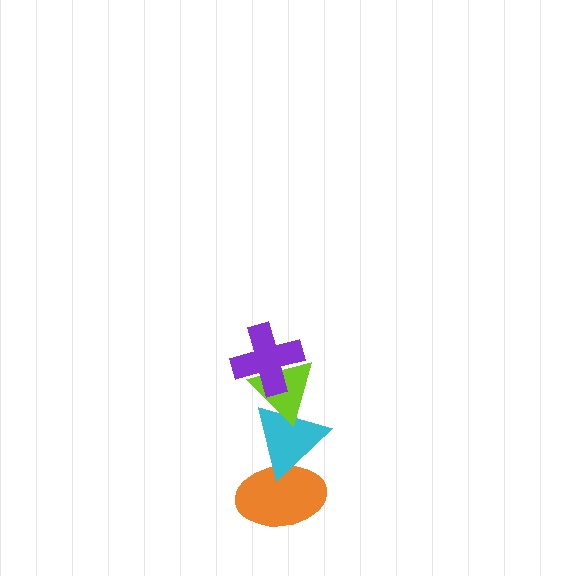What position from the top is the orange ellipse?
The orange ellipse is 4th from the top.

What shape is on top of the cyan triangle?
The lime triangle is on top of the cyan triangle.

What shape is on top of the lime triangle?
The purple cross is on top of the lime triangle.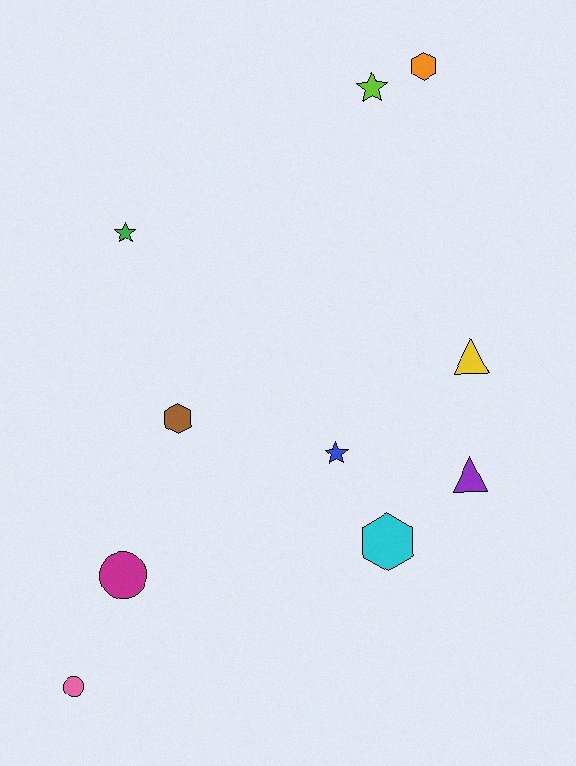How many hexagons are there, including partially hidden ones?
There are 3 hexagons.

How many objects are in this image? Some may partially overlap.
There are 10 objects.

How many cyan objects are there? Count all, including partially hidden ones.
There is 1 cyan object.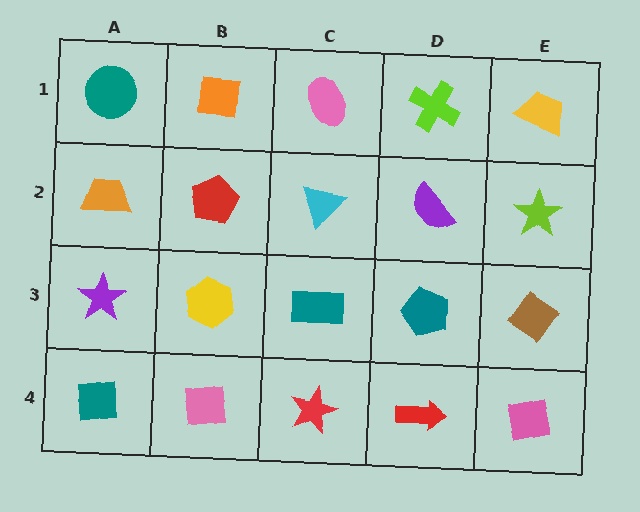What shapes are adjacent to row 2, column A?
A teal circle (row 1, column A), a purple star (row 3, column A), a red pentagon (row 2, column B).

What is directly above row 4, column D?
A teal pentagon.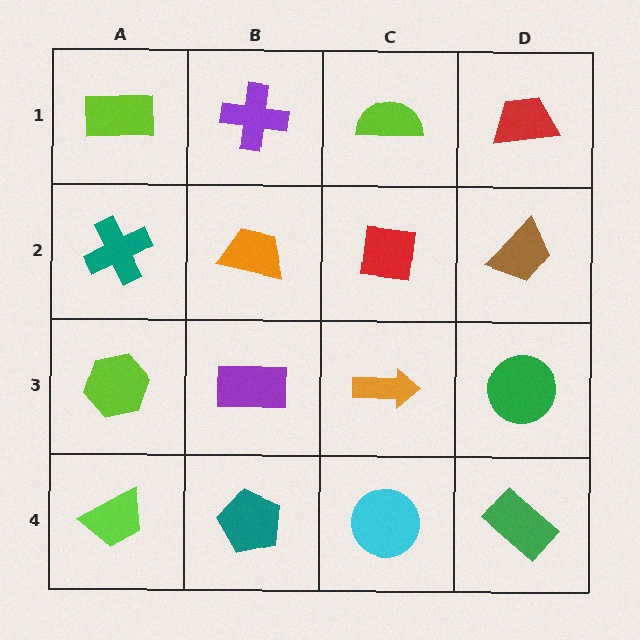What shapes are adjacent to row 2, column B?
A purple cross (row 1, column B), a purple rectangle (row 3, column B), a teal cross (row 2, column A), a red square (row 2, column C).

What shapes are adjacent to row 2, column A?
A lime rectangle (row 1, column A), a lime hexagon (row 3, column A), an orange trapezoid (row 2, column B).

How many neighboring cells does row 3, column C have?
4.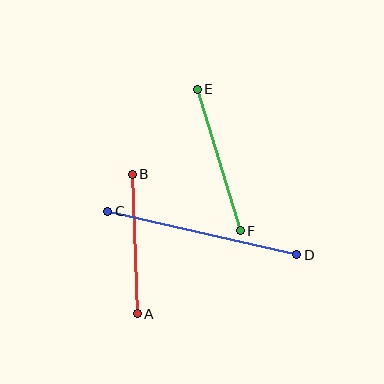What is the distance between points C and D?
The distance is approximately 194 pixels.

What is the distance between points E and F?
The distance is approximately 148 pixels.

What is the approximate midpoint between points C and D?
The midpoint is at approximately (202, 233) pixels.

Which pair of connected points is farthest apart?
Points C and D are farthest apart.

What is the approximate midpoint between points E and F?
The midpoint is at approximately (219, 160) pixels.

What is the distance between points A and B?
The distance is approximately 139 pixels.